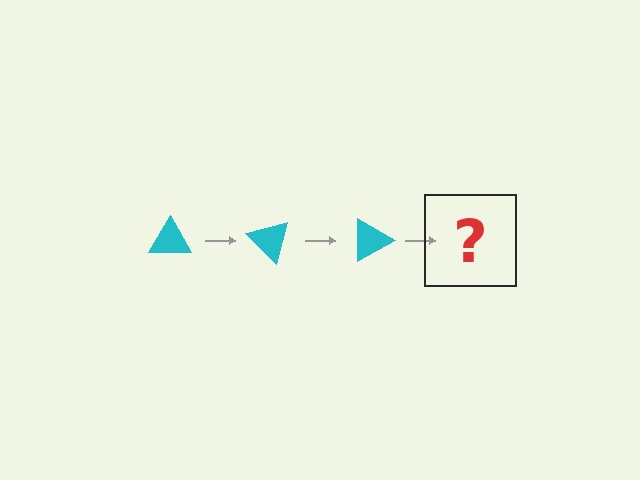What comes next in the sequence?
The next element should be a cyan triangle rotated 135 degrees.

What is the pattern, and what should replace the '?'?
The pattern is that the triangle rotates 45 degrees each step. The '?' should be a cyan triangle rotated 135 degrees.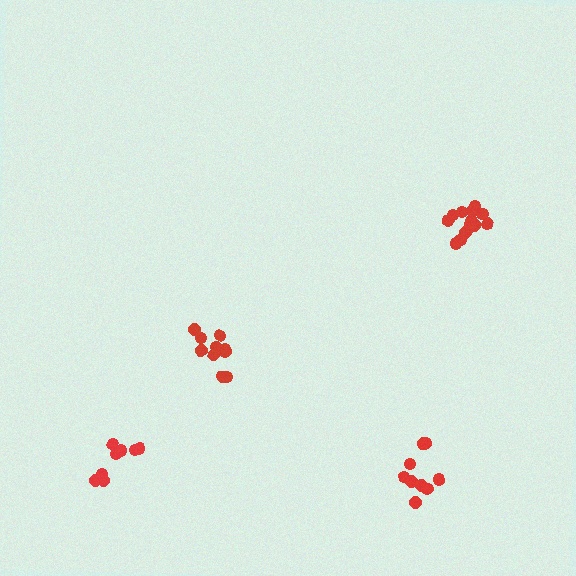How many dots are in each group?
Group 1: 10 dots, Group 2: 14 dots, Group 3: 9 dots, Group 4: 8 dots (41 total).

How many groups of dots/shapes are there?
There are 4 groups.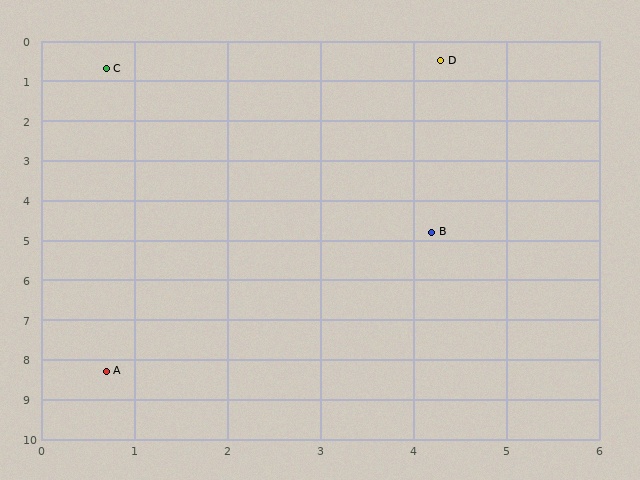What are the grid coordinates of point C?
Point C is at approximately (0.7, 0.7).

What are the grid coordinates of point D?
Point D is at approximately (4.3, 0.5).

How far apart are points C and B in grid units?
Points C and B are about 5.4 grid units apart.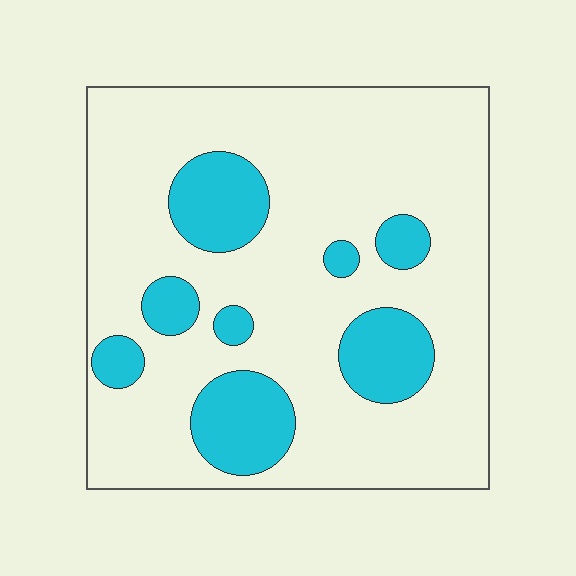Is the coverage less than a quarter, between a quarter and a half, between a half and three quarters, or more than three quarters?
Less than a quarter.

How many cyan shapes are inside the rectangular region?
8.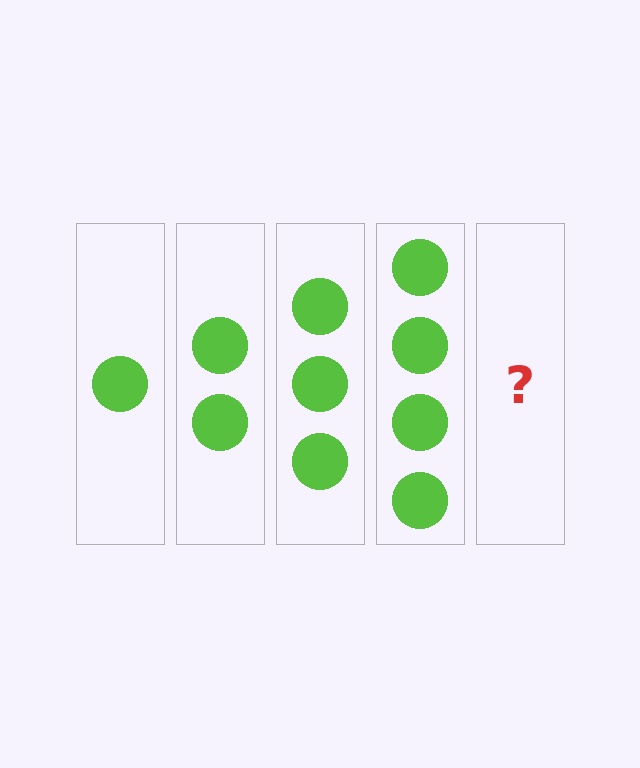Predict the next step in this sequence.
The next step is 5 circles.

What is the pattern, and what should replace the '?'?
The pattern is that each step adds one more circle. The '?' should be 5 circles.